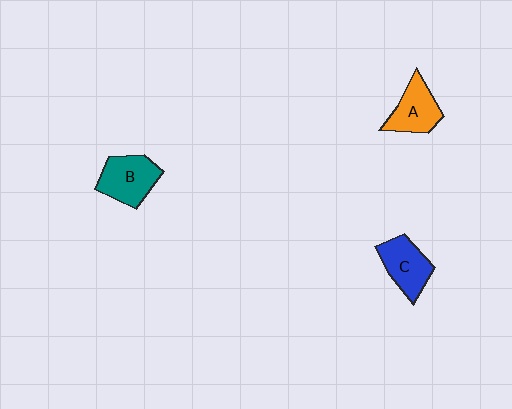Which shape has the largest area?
Shape B (teal).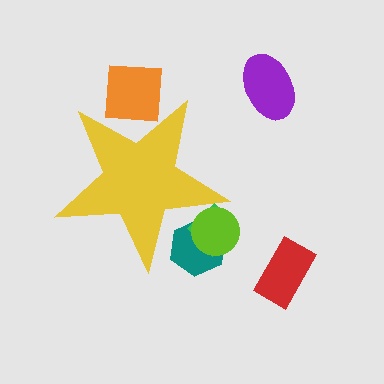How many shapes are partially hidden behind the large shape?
4 shapes are partially hidden.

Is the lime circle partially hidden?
Yes, the lime circle is partially hidden behind the yellow star.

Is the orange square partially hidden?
Yes, the orange square is partially hidden behind the yellow star.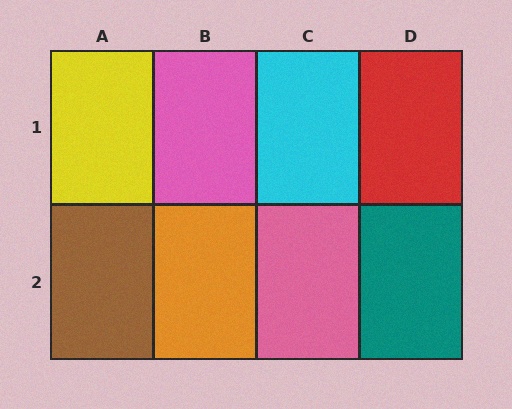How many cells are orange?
1 cell is orange.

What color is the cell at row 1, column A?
Yellow.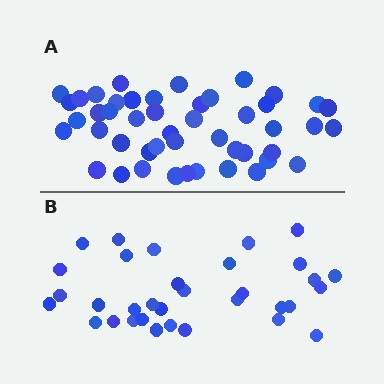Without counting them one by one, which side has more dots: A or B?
Region A (the top region) has more dots.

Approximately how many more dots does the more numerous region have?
Region A has approximately 15 more dots than region B.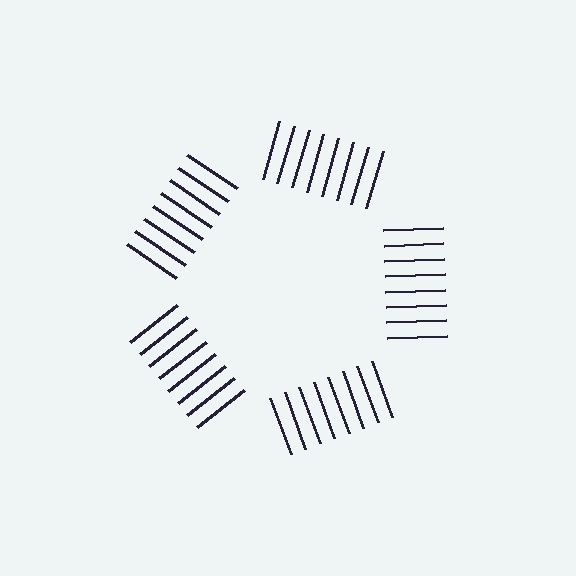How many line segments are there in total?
40 — 8 along each of the 5 edges.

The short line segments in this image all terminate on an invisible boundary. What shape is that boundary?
An illusory pentagon — the line segments terminate on its edges but no continuous stroke is drawn.